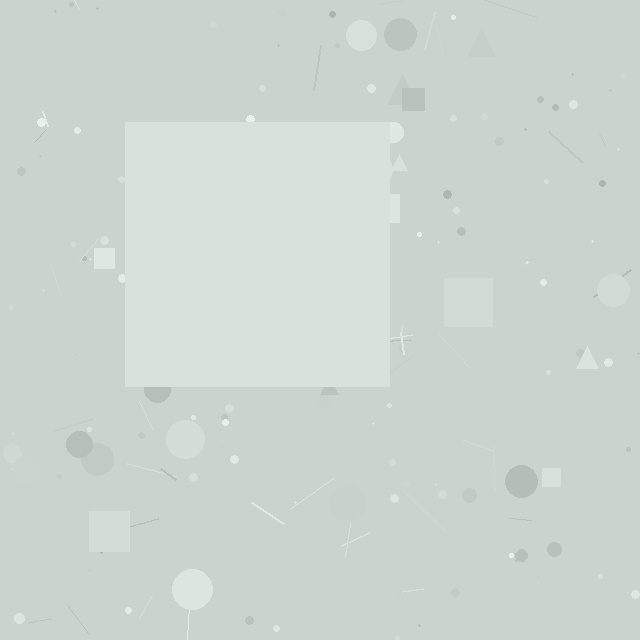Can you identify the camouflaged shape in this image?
The camouflaged shape is a square.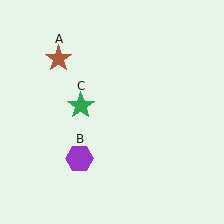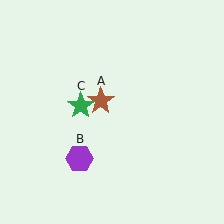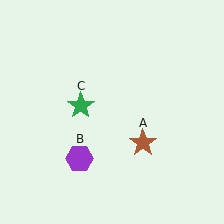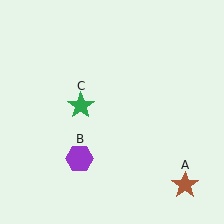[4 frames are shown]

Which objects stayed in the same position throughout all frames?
Purple hexagon (object B) and green star (object C) remained stationary.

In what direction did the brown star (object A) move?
The brown star (object A) moved down and to the right.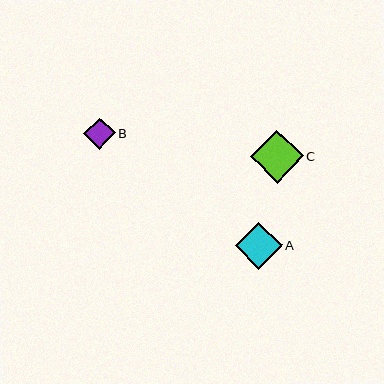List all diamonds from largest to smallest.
From largest to smallest: C, A, B.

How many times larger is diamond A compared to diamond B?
Diamond A is approximately 1.5 times the size of diamond B.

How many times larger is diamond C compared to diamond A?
Diamond C is approximately 1.1 times the size of diamond A.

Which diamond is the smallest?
Diamond B is the smallest with a size of approximately 31 pixels.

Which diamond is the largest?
Diamond C is the largest with a size of approximately 53 pixels.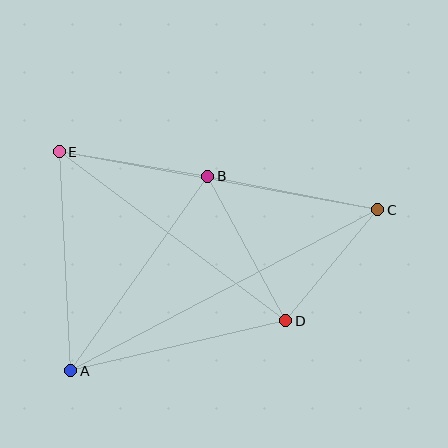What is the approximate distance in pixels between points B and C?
The distance between B and C is approximately 174 pixels.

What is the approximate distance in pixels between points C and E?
The distance between C and E is approximately 324 pixels.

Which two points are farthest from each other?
Points A and C are farthest from each other.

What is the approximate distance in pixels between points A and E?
The distance between A and E is approximately 219 pixels.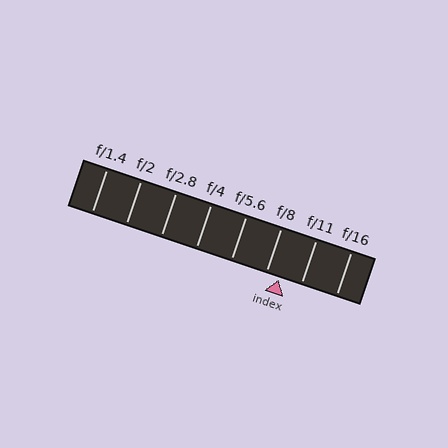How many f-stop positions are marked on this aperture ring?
There are 8 f-stop positions marked.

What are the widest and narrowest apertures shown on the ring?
The widest aperture shown is f/1.4 and the narrowest is f/16.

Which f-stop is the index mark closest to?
The index mark is closest to f/8.